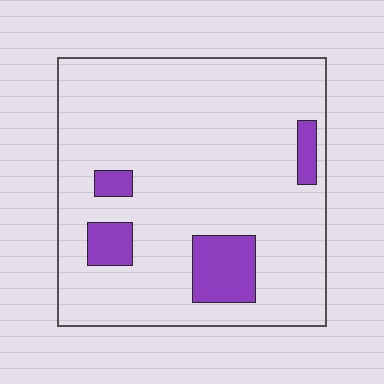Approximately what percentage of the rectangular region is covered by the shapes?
Approximately 10%.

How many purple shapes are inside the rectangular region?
4.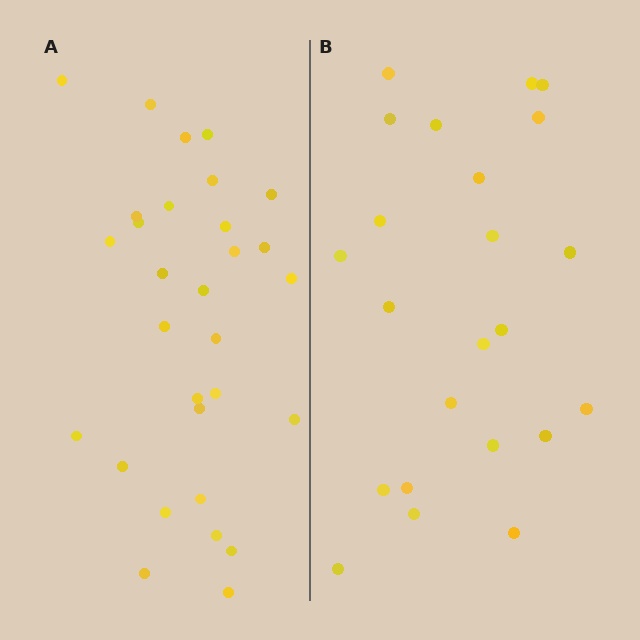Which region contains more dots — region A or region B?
Region A (the left region) has more dots.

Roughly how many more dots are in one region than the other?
Region A has roughly 8 or so more dots than region B.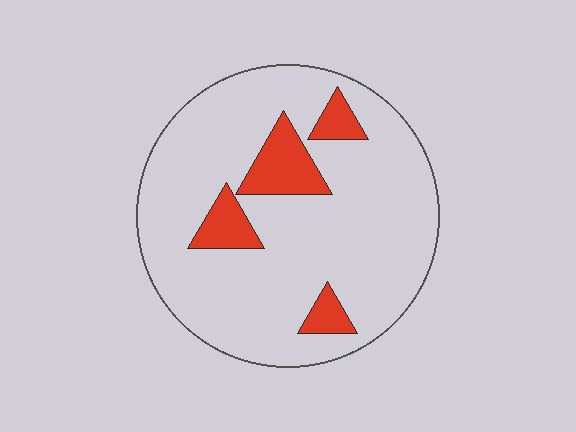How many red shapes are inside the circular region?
4.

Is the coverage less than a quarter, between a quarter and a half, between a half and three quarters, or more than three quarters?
Less than a quarter.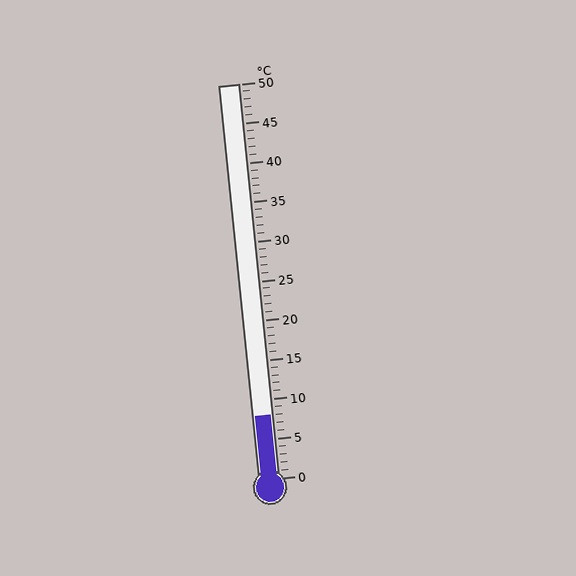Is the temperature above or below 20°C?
The temperature is below 20°C.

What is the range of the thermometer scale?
The thermometer scale ranges from 0°C to 50°C.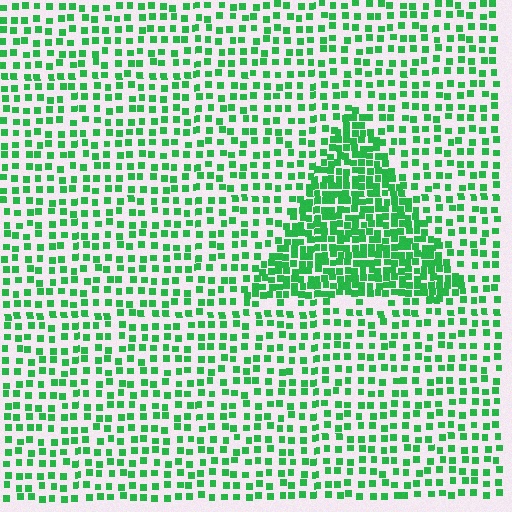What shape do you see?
I see a triangle.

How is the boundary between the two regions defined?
The boundary is defined by a change in element density (approximately 2.2x ratio). All elements are the same color, size, and shape.